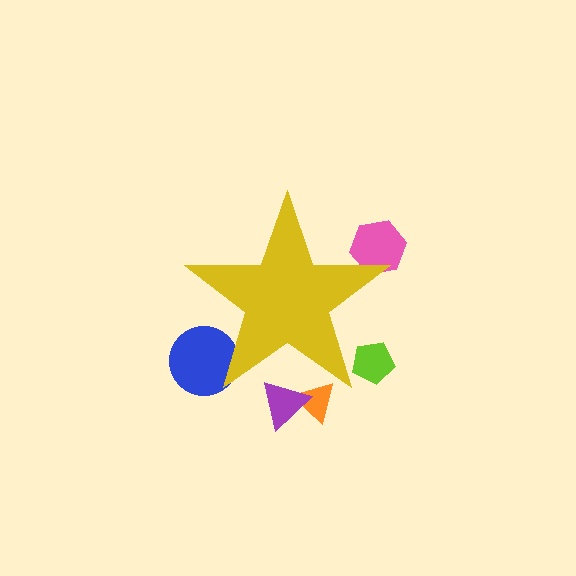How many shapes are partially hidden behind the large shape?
5 shapes are partially hidden.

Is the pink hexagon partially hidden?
Yes, the pink hexagon is partially hidden behind the yellow star.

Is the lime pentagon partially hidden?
Yes, the lime pentagon is partially hidden behind the yellow star.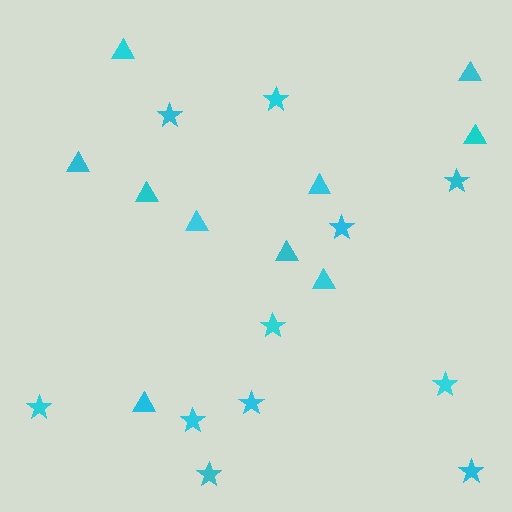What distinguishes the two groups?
There are 2 groups: one group of stars (11) and one group of triangles (10).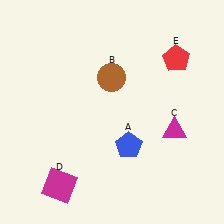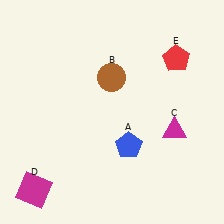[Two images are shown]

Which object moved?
The magenta square (D) moved left.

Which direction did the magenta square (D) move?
The magenta square (D) moved left.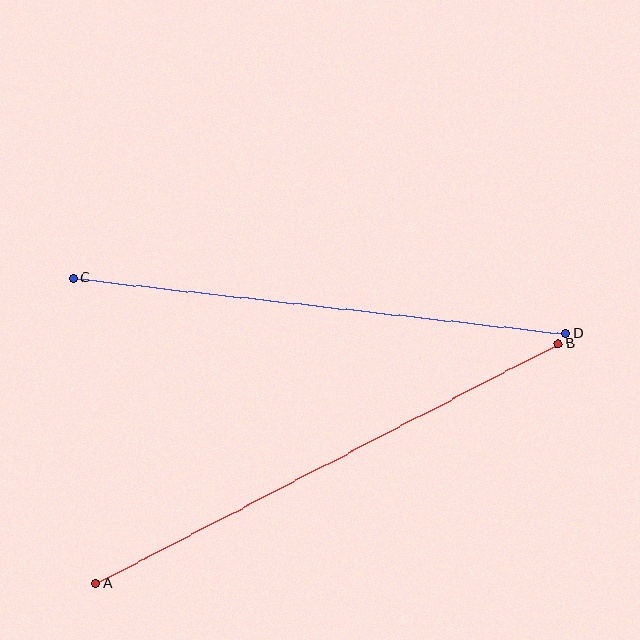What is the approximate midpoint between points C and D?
The midpoint is at approximately (320, 306) pixels.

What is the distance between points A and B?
The distance is approximately 521 pixels.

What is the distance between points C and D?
The distance is approximately 496 pixels.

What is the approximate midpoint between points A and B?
The midpoint is at approximately (327, 464) pixels.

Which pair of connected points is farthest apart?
Points A and B are farthest apart.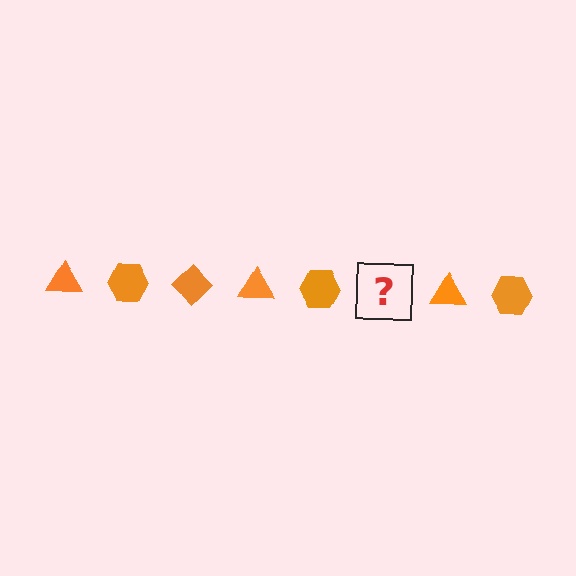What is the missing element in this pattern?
The missing element is an orange diamond.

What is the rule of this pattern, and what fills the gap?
The rule is that the pattern cycles through triangle, hexagon, diamond shapes in orange. The gap should be filled with an orange diamond.